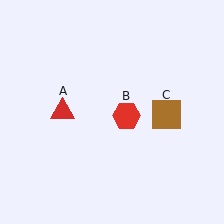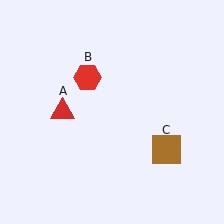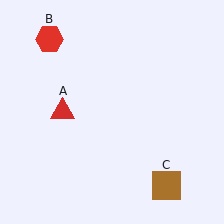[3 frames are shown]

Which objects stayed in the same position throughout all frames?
Red triangle (object A) remained stationary.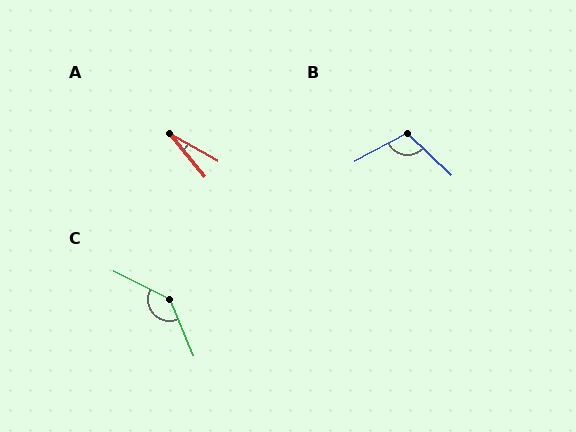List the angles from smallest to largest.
A (21°), B (108°), C (139°).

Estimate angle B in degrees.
Approximately 108 degrees.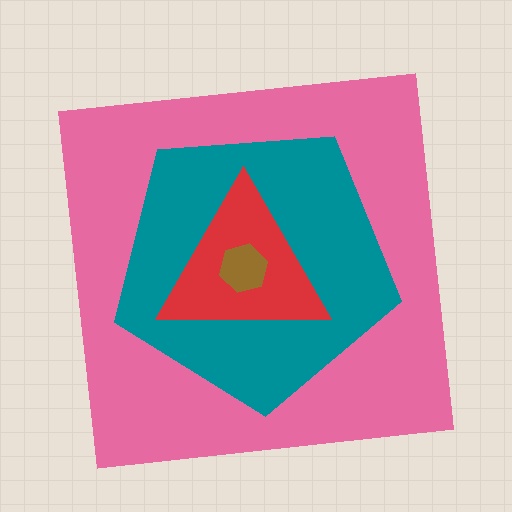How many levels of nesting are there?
4.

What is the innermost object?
The brown hexagon.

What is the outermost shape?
The pink square.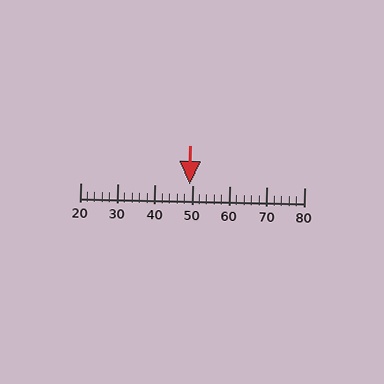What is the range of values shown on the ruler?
The ruler shows values from 20 to 80.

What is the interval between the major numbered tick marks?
The major tick marks are spaced 10 units apart.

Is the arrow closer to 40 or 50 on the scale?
The arrow is closer to 50.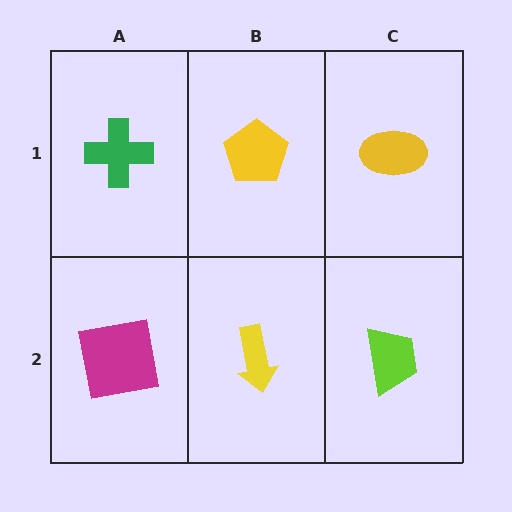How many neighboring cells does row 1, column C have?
2.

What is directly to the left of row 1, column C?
A yellow pentagon.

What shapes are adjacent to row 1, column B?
A yellow arrow (row 2, column B), a green cross (row 1, column A), a yellow ellipse (row 1, column C).